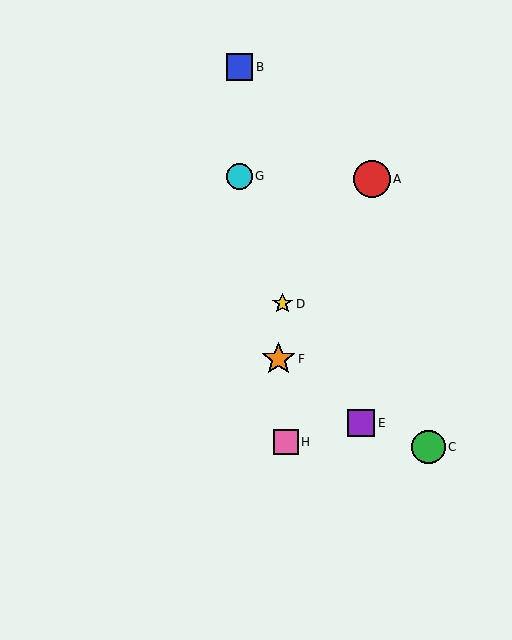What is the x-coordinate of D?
Object D is at x≈282.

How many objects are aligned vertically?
2 objects (B, G) are aligned vertically.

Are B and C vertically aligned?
No, B is at x≈240 and C is at x≈429.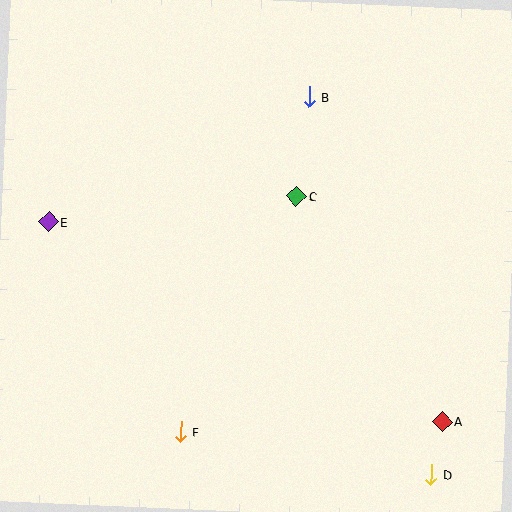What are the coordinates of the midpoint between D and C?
The midpoint between D and C is at (363, 335).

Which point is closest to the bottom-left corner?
Point F is closest to the bottom-left corner.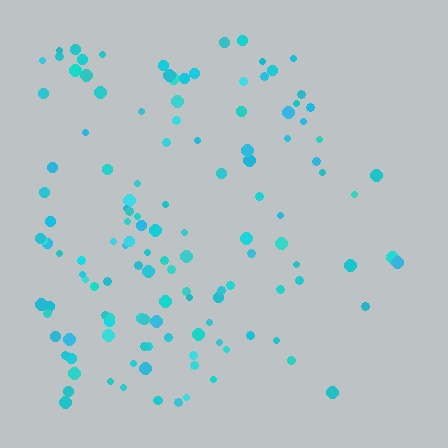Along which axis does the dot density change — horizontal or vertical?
Horizontal.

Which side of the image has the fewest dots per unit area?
The right.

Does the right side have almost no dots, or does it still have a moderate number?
Still a moderate number, just noticeably fewer than the left.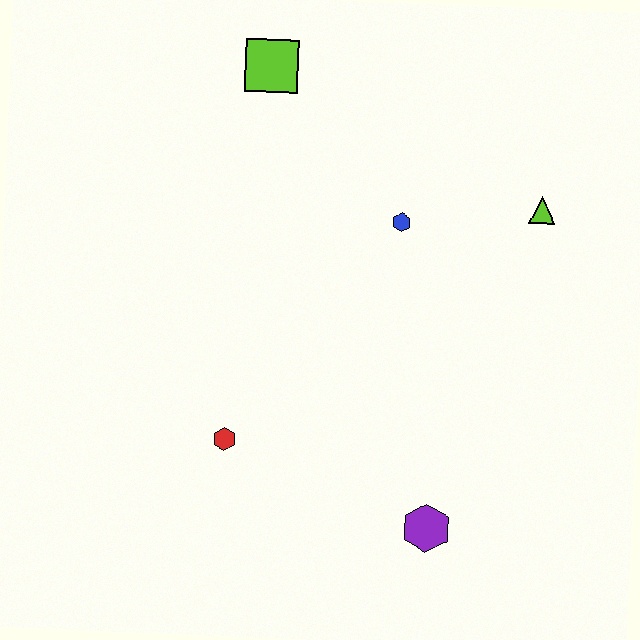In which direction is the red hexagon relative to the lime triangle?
The red hexagon is to the left of the lime triangle.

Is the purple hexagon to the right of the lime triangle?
No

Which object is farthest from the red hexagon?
The lime triangle is farthest from the red hexagon.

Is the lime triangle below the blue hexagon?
No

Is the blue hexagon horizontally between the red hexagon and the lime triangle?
Yes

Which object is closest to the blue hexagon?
The lime triangle is closest to the blue hexagon.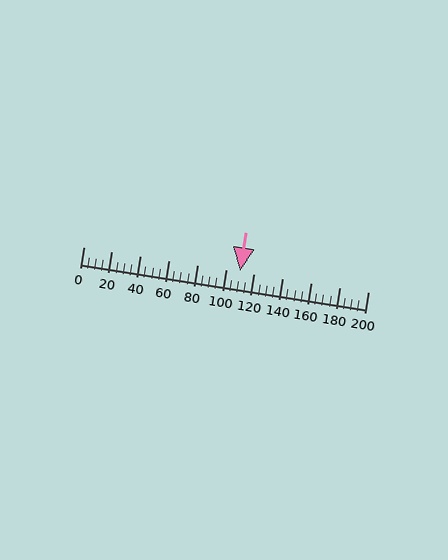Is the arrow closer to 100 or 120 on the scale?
The arrow is closer to 120.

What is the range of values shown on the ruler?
The ruler shows values from 0 to 200.